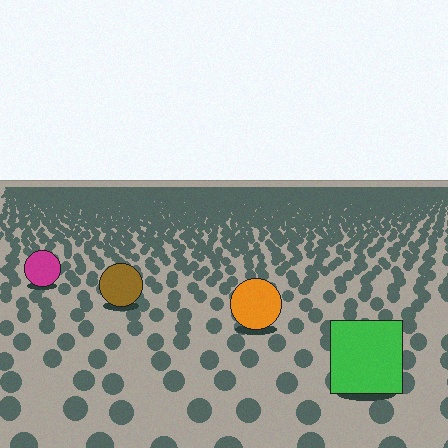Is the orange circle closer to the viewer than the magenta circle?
Yes. The orange circle is closer — you can tell from the texture gradient: the ground texture is coarser near it.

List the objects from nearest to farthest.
From nearest to farthest: the green square, the orange circle, the brown circle, the magenta circle.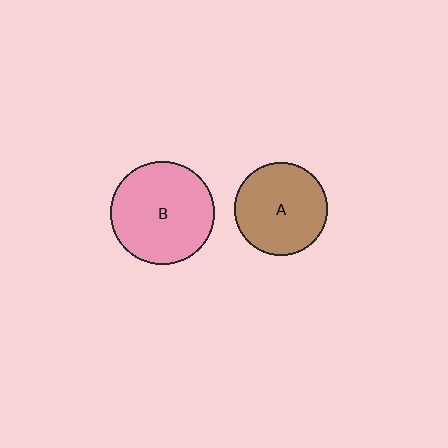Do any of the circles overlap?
No, none of the circles overlap.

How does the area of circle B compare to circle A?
Approximately 1.2 times.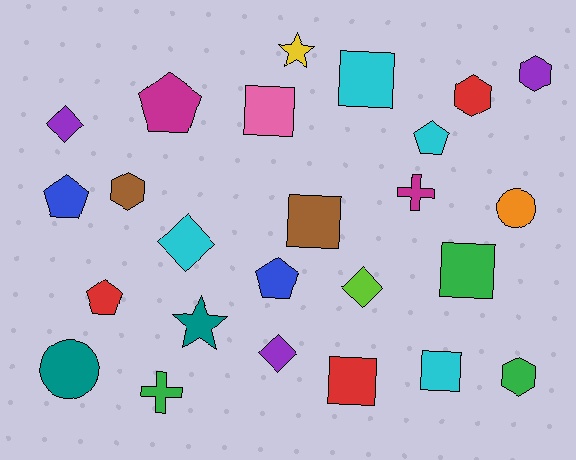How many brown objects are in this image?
There are 2 brown objects.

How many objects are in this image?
There are 25 objects.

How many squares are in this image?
There are 6 squares.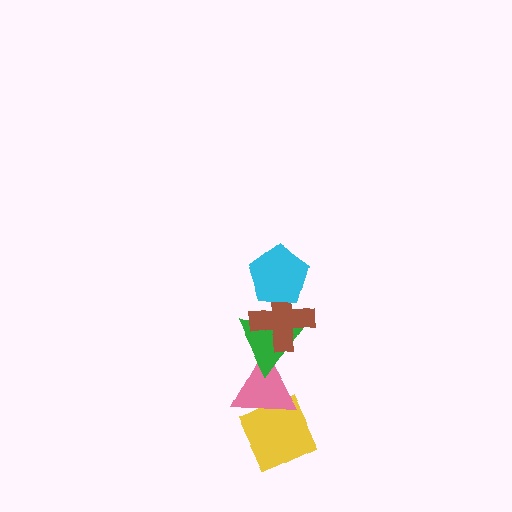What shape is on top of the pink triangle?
The green triangle is on top of the pink triangle.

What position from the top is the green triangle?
The green triangle is 3rd from the top.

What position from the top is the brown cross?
The brown cross is 2nd from the top.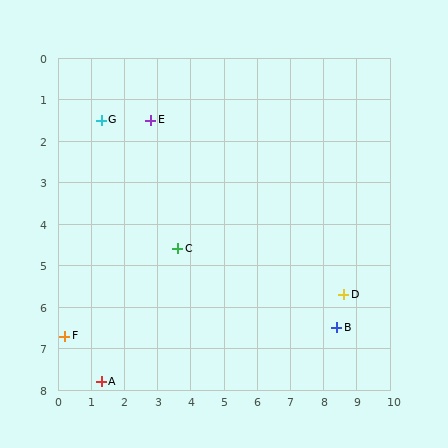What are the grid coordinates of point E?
Point E is at approximately (2.8, 1.5).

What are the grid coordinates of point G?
Point G is at approximately (1.3, 1.5).